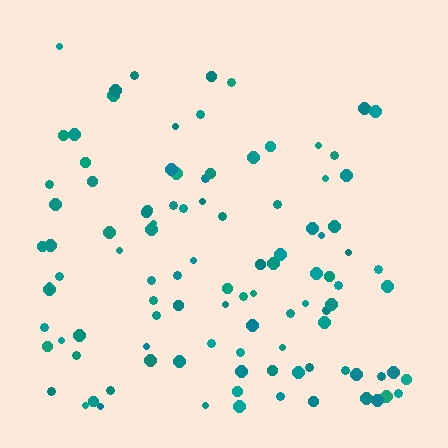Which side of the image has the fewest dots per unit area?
The top.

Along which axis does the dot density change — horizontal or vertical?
Vertical.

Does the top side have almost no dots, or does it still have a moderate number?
Still a moderate number, just noticeably fewer than the bottom.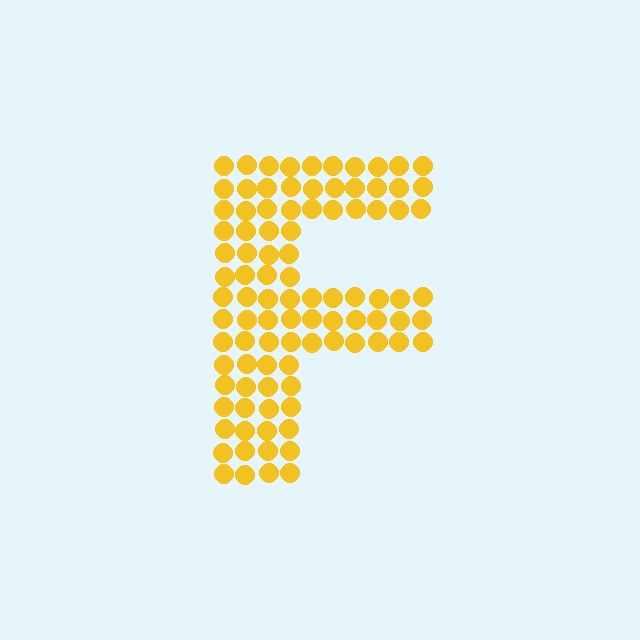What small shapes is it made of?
It is made of small circles.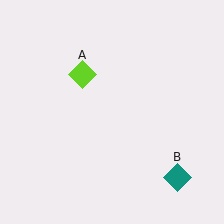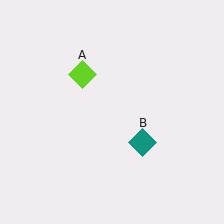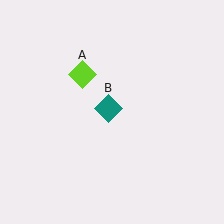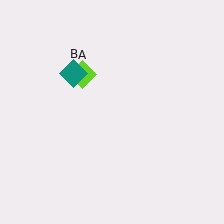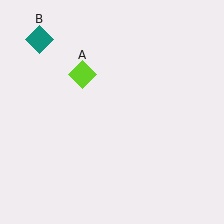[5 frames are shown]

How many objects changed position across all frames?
1 object changed position: teal diamond (object B).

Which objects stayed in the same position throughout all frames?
Lime diamond (object A) remained stationary.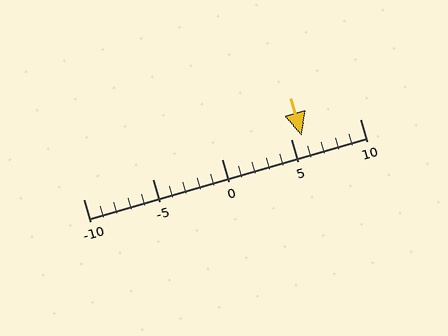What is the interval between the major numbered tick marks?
The major tick marks are spaced 5 units apart.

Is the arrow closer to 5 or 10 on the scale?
The arrow is closer to 5.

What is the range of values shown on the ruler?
The ruler shows values from -10 to 10.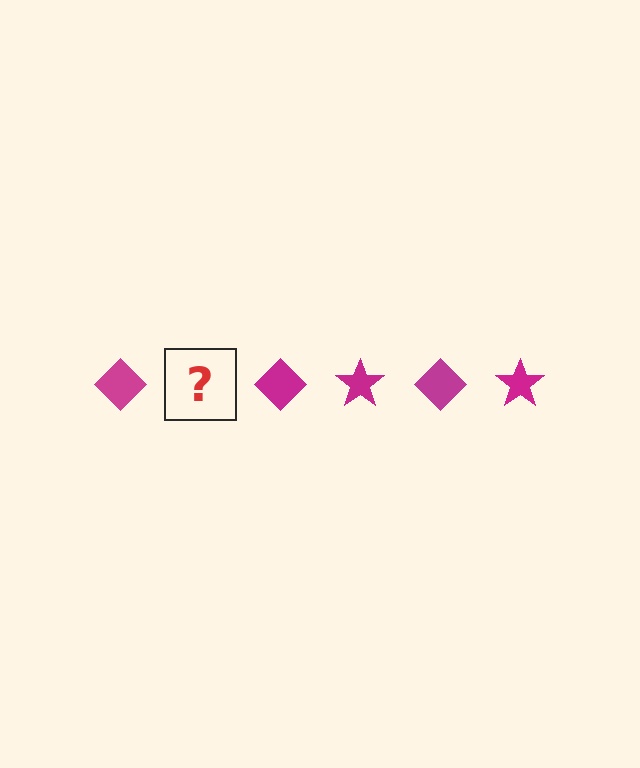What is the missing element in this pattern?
The missing element is a magenta star.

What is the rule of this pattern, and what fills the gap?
The rule is that the pattern cycles through diamond, star shapes in magenta. The gap should be filled with a magenta star.